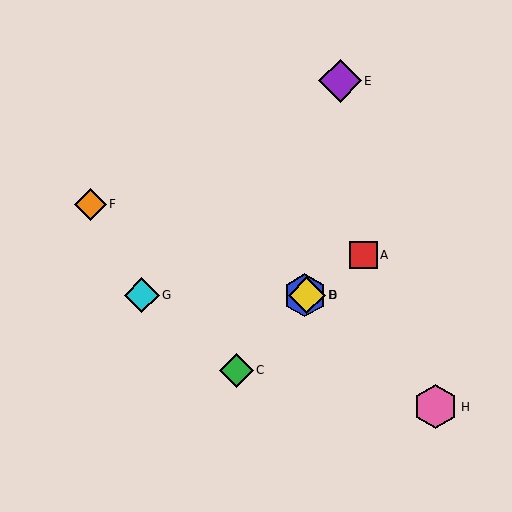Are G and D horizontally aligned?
Yes, both are at y≈295.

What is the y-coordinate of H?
Object H is at y≈407.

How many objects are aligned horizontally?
3 objects (B, D, G) are aligned horizontally.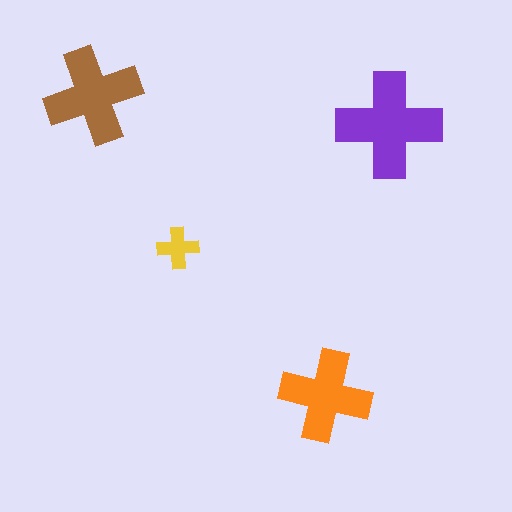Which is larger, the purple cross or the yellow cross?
The purple one.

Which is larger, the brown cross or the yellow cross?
The brown one.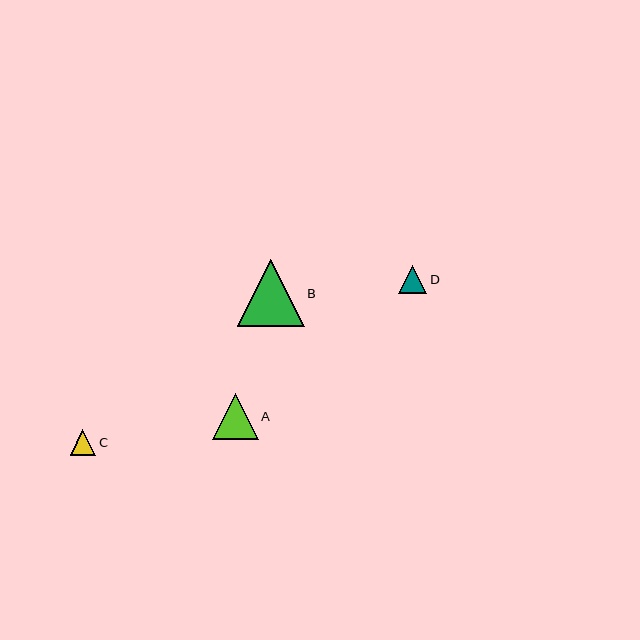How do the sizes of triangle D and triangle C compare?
Triangle D and triangle C are approximately the same size.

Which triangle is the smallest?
Triangle C is the smallest with a size of approximately 26 pixels.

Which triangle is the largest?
Triangle B is the largest with a size of approximately 67 pixels.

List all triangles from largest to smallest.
From largest to smallest: B, A, D, C.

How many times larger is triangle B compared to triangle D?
Triangle B is approximately 2.4 times the size of triangle D.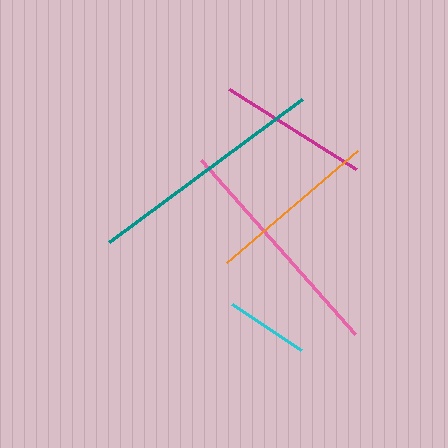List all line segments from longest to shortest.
From longest to shortest: teal, pink, orange, magenta, cyan.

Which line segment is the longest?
The teal line is the longest at approximately 240 pixels.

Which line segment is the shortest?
The cyan line is the shortest at approximately 83 pixels.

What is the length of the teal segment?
The teal segment is approximately 240 pixels long.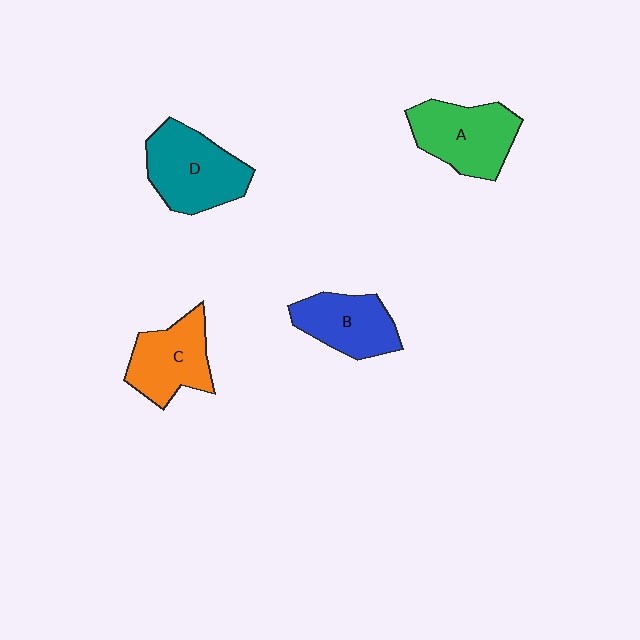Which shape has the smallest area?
Shape B (blue).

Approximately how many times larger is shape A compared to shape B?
Approximately 1.2 times.